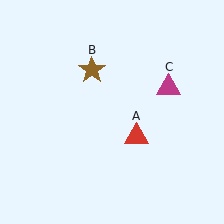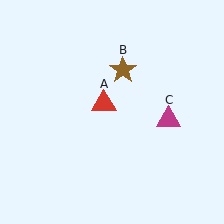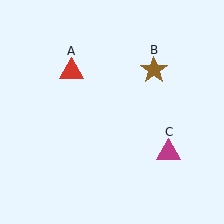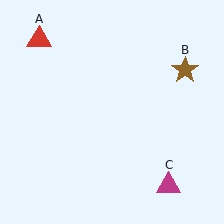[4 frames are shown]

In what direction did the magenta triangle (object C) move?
The magenta triangle (object C) moved down.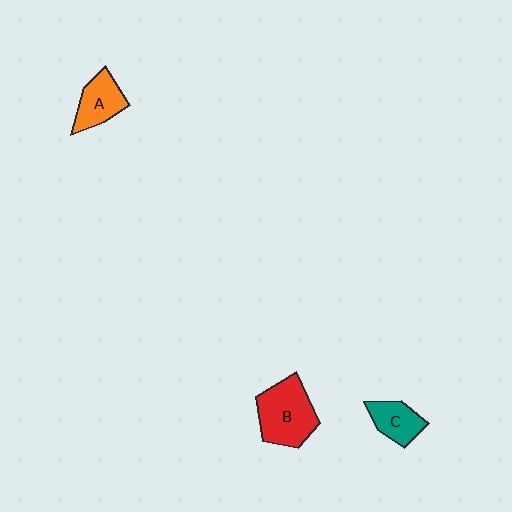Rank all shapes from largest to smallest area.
From largest to smallest: B (red), A (orange), C (teal).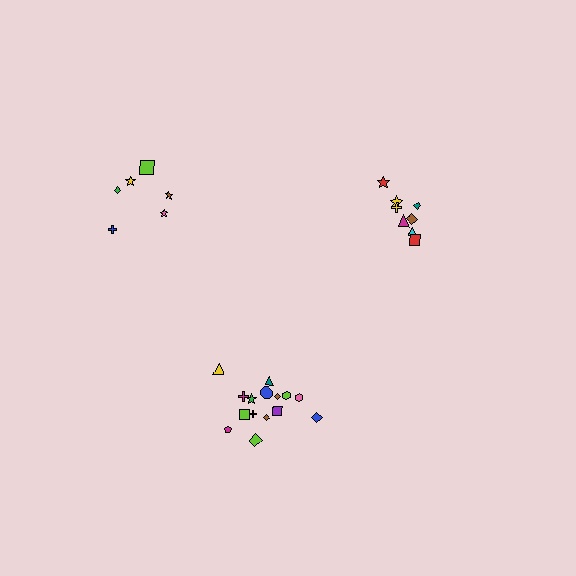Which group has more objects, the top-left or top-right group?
The top-right group.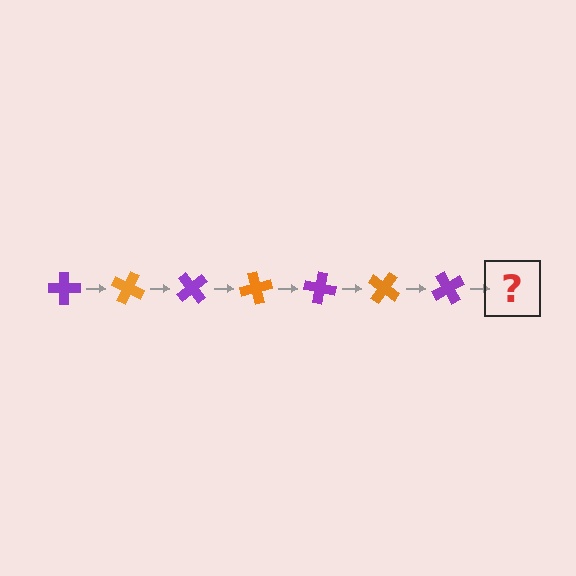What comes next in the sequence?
The next element should be an orange cross, rotated 175 degrees from the start.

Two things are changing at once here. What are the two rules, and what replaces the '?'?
The two rules are that it rotates 25 degrees each step and the color cycles through purple and orange. The '?' should be an orange cross, rotated 175 degrees from the start.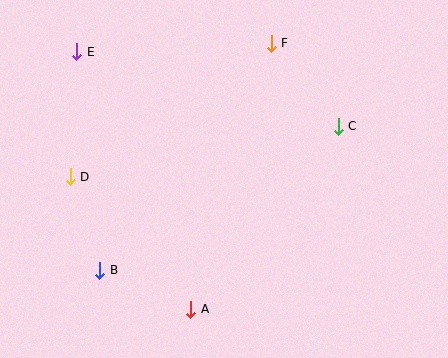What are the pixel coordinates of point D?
Point D is at (70, 177).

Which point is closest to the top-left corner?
Point E is closest to the top-left corner.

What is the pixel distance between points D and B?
The distance between D and B is 98 pixels.